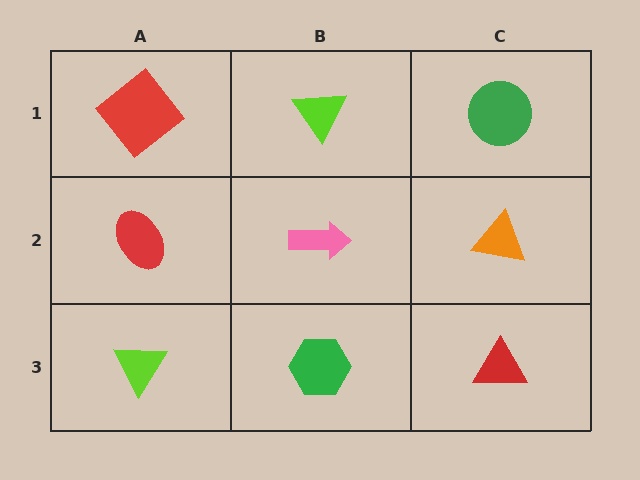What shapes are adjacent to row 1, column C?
An orange triangle (row 2, column C), a lime triangle (row 1, column B).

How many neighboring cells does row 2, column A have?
3.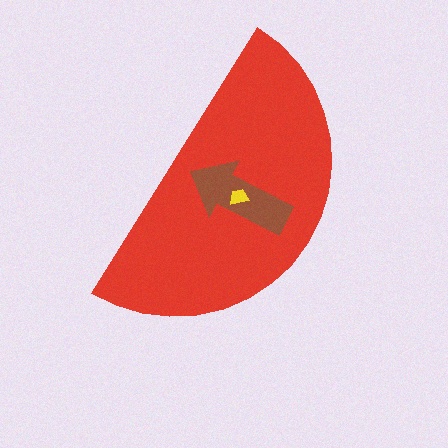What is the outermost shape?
The red semicircle.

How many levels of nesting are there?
3.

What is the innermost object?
The yellow trapezoid.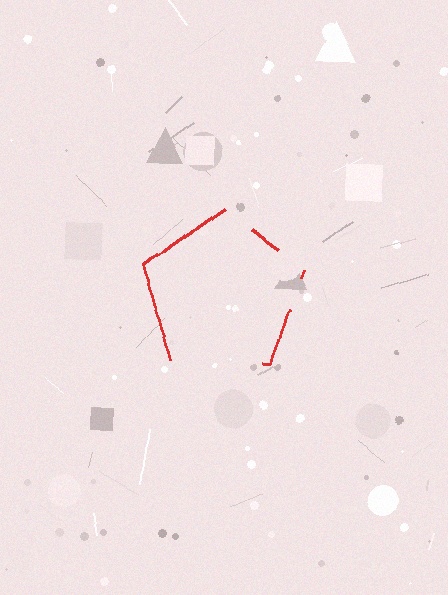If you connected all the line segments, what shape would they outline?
They would outline a pentagon.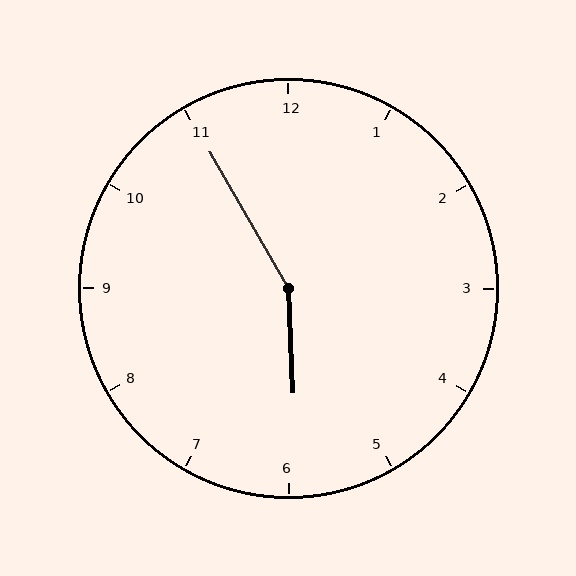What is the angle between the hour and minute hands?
Approximately 152 degrees.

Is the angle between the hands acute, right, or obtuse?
It is obtuse.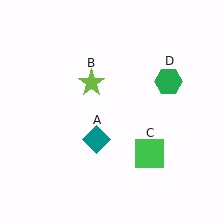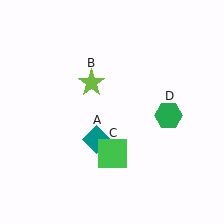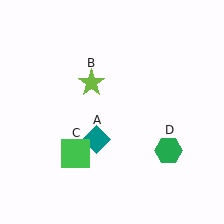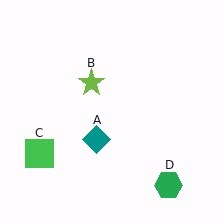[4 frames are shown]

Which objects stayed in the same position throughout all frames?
Teal diamond (object A) and lime star (object B) remained stationary.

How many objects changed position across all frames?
2 objects changed position: green square (object C), green hexagon (object D).